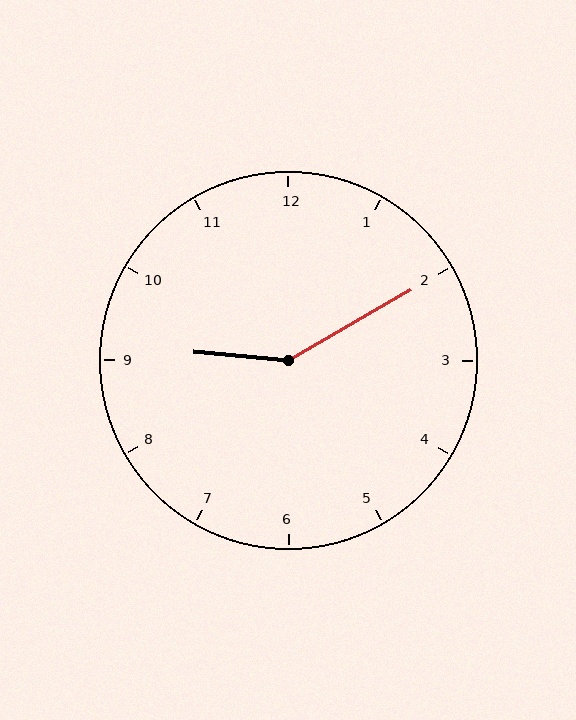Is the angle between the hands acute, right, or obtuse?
It is obtuse.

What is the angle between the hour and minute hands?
Approximately 145 degrees.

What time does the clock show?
9:10.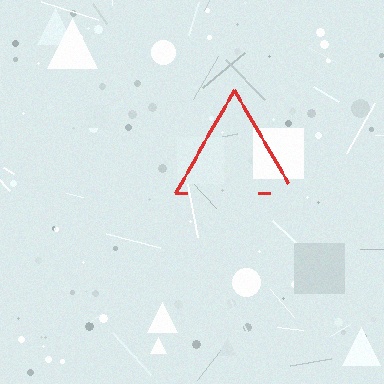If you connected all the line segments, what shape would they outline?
They would outline a triangle.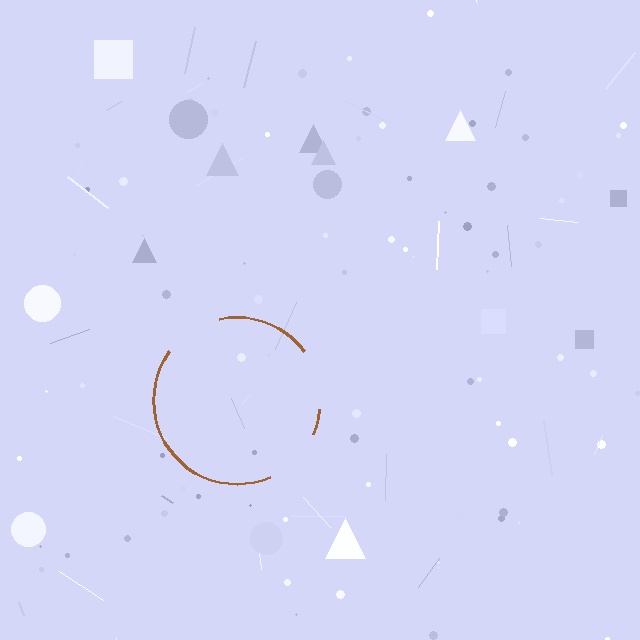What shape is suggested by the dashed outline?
The dashed outline suggests a circle.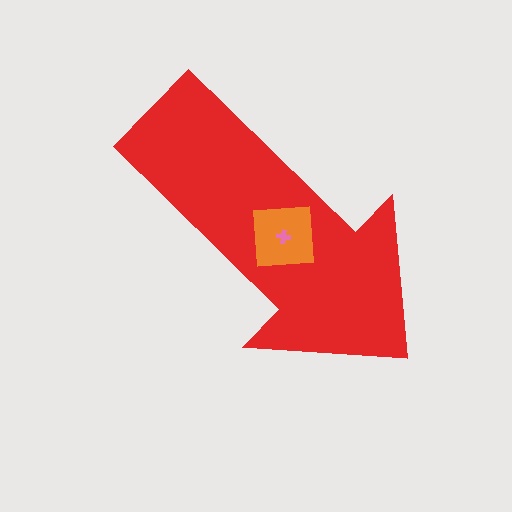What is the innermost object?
The pink cross.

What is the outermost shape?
The red arrow.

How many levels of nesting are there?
3.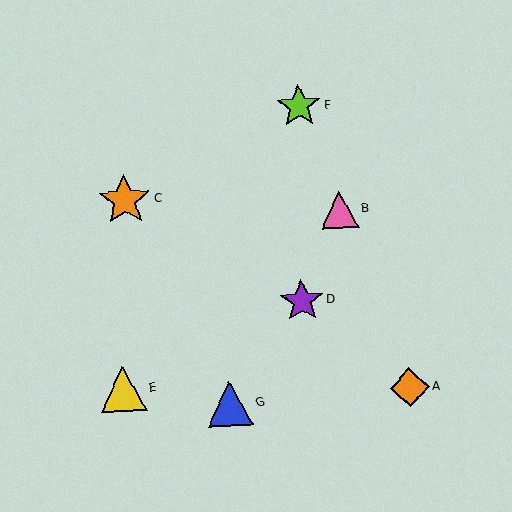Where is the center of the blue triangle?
The center of the blue triangle is at (230, 404).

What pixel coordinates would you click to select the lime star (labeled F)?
Click at (299, 106) to select the lime star F.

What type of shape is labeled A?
Shape A is an orange diamond.